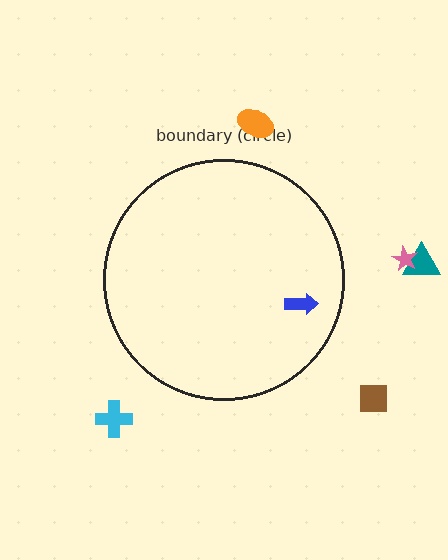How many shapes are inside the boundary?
1 inside, 5 outside.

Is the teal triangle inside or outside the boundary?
Outside.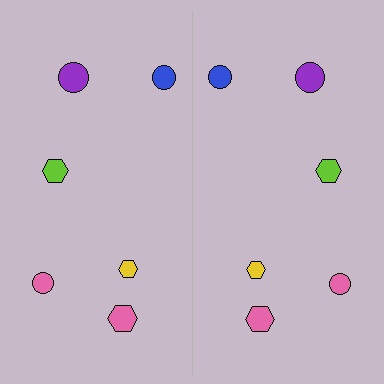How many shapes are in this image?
There are 12 shapes in this image.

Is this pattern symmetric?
Yes, this pattern has bilateral (reflection) symmetry.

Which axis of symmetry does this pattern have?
The pattern has a vertical axis of symmetry running through the center of the image.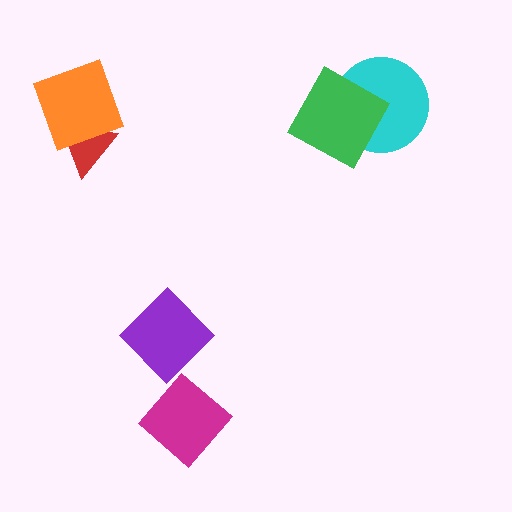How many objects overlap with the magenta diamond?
0 objects overlap with the magenta diamond.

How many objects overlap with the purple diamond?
0 objects overlap with the purple diamond.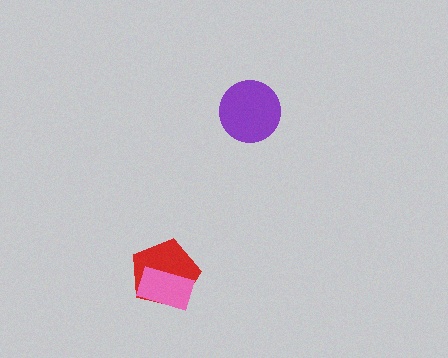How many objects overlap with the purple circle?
0 objects overlap with the purple circle.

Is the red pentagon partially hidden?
Yes, it is partially covered by another shape.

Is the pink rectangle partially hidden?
No, no other shape covers it.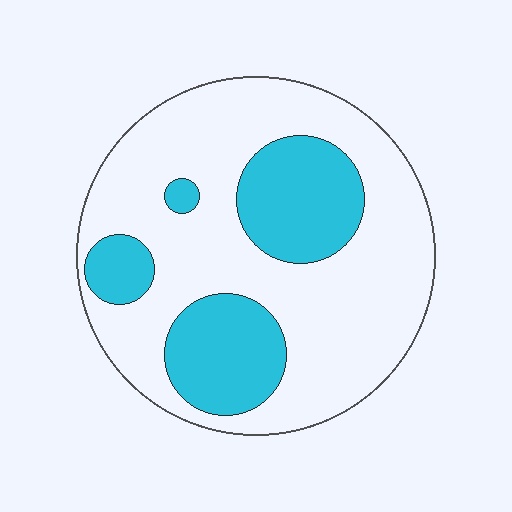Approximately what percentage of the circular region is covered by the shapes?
Approximately 30%.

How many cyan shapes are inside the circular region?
4.